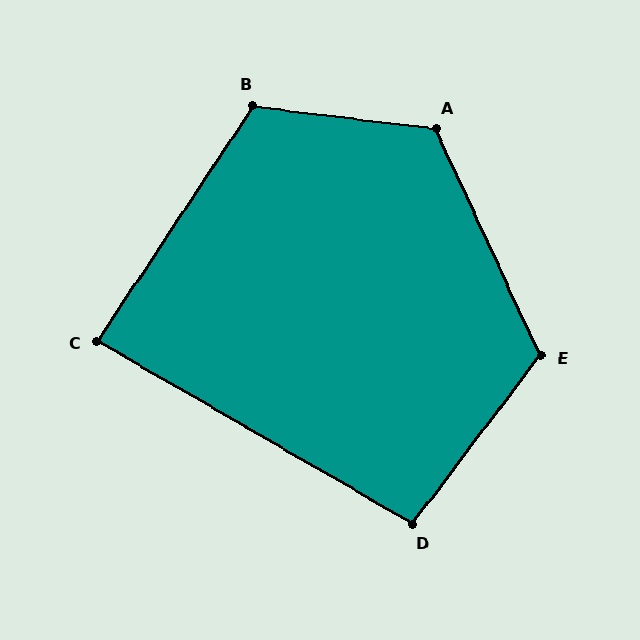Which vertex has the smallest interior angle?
C, at approximately 87 degrees.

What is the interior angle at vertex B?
Approximately 117 degrees (obtuse).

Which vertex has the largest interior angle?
A, at approximately 122 degrees.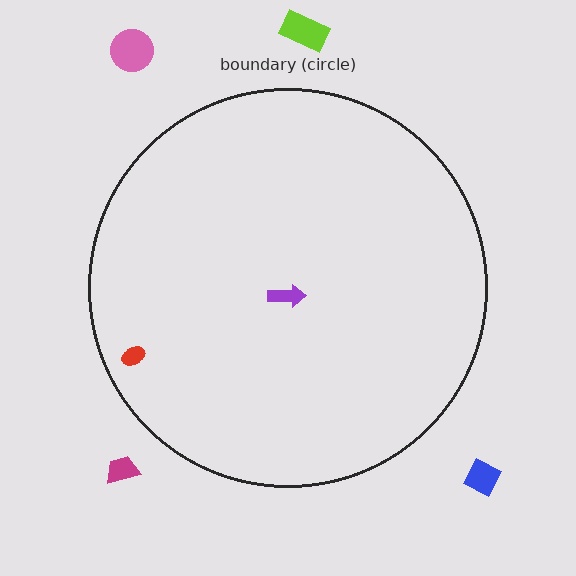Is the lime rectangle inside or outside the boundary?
Outside.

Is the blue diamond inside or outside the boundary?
Outside.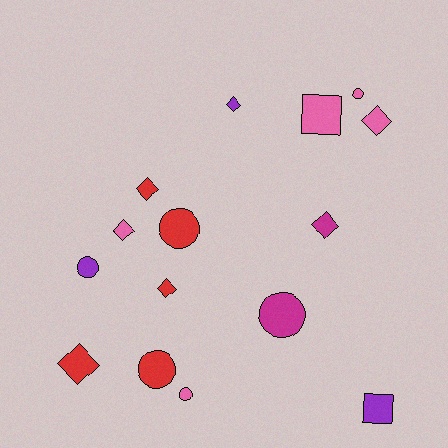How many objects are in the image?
There are 15 objects.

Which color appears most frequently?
Red, with 5 objects.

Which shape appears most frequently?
Diamond, with 7 objects.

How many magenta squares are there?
There are no magenta squares.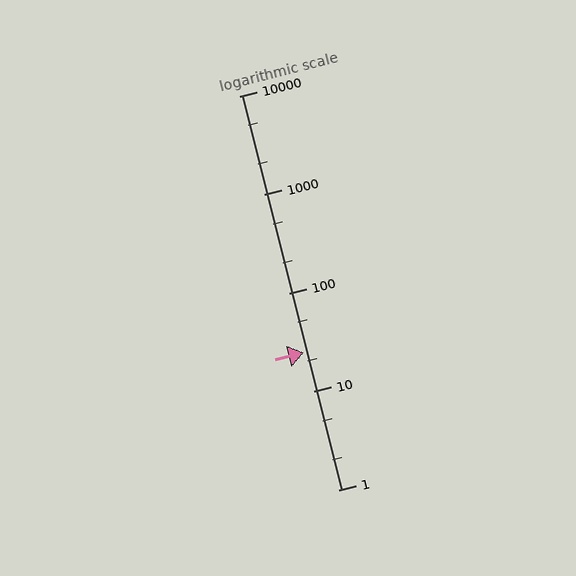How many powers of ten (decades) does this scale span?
The scale spans 4 decades, from 1 to 10000.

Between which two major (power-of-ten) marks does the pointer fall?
The pointer is between 10 and 100.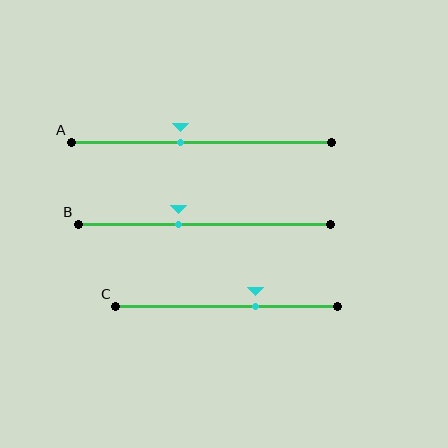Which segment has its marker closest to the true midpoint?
Segment A has its marker closest to the true midpoint.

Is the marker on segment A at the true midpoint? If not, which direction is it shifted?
No, the marker on segment A is shifted to the left by about 8% of the segment length.